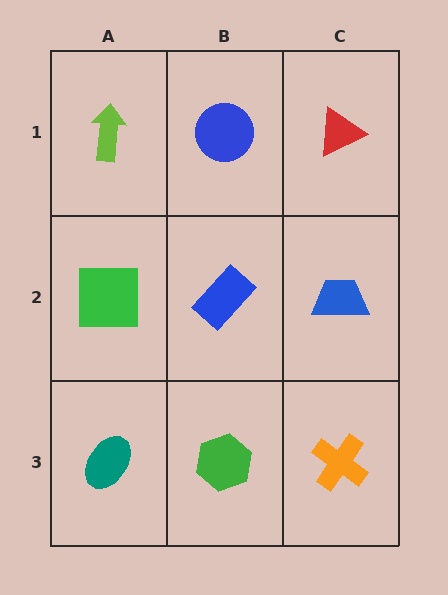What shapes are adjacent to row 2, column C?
A red triangle (row 1, column C), an orange cross (row 3, column C), a blue rectangle (row 2, column B).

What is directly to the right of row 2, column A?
A blue rectangle.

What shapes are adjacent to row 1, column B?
A blue rectangle (row 2, column B), a lime arrow (row 1, column A), a red triangle (row 1, column C).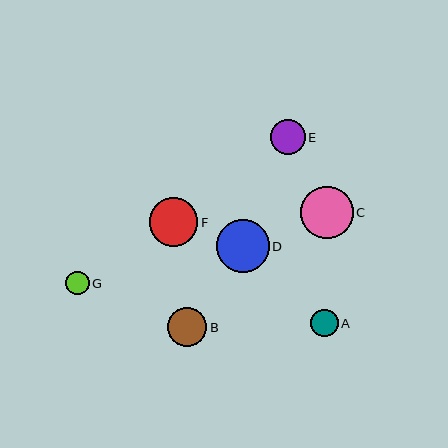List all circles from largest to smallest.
From largest to smallest: D, C, F, B, E, A, G.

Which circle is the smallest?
Circle G is the smallest with a size of approximately 24 pixels.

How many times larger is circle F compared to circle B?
Circle F is approximately 1.2 times the size of circle B.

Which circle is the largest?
Circle D is the largest with a size of approximately 53 pixels.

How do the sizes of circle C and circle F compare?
Circle C and circle F are approximately the same size.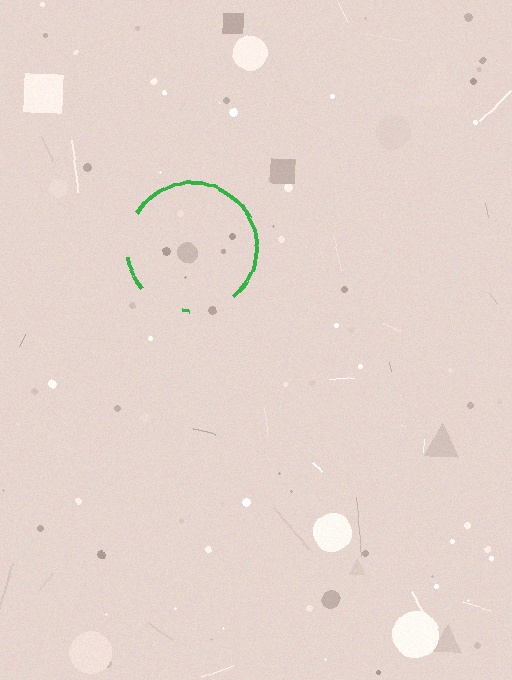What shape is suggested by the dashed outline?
The dashed outline suggests a circle.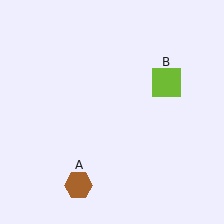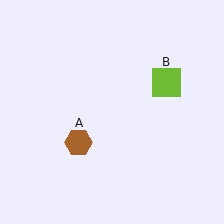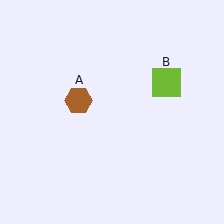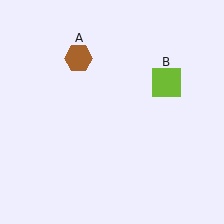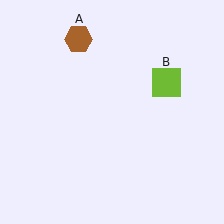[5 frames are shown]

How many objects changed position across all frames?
1 object changed position: brown hexagon (object A).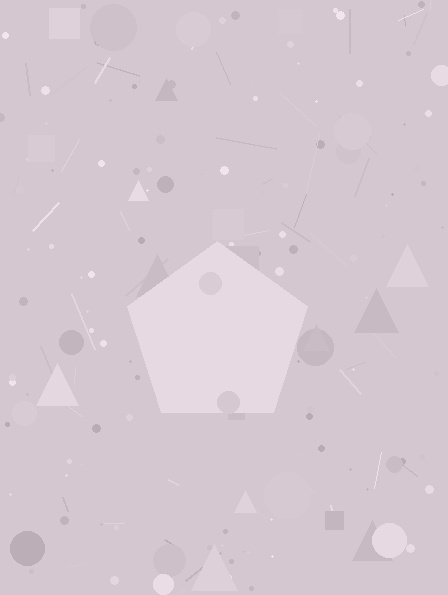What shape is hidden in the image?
A pentagon is hidden in the image.